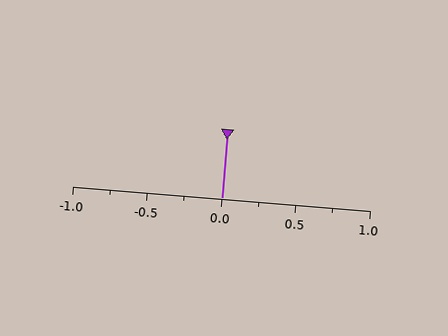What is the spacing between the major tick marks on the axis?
The major ticks are spaced 0.5 apart.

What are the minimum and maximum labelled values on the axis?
The axis runs from -1.0 to 1.0.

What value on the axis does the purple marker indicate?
The marker indicates approximately 0.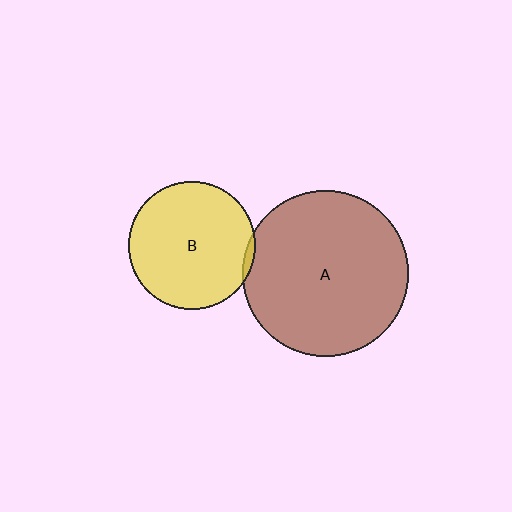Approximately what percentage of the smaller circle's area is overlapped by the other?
Approximately 5%.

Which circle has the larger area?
Circle A (brown).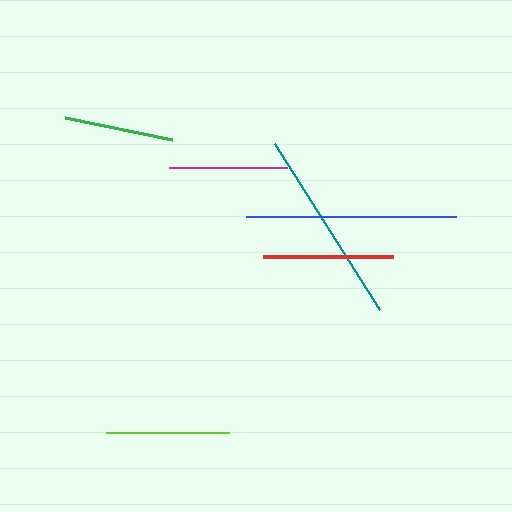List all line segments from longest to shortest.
From longest to shortest: blue, teal, red, lime, magenta, green.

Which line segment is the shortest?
The green line is the shortest at approximately 109 pixels.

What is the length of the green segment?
The green segment is approximately 109 pixels long.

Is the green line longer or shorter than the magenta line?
The magenta line is longer than the green line.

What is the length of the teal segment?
The teal segment is approximately 196 pixels long.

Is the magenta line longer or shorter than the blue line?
The blue line is longer than the magenta line.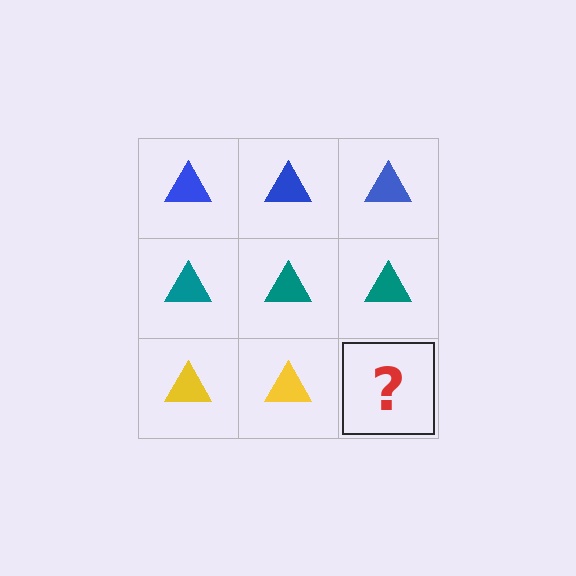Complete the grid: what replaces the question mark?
The question mark should be replaced with a yellow triangle.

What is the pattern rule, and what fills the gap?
The rule is that each row has a consistent color. The gap should be filled with a yellow triangle.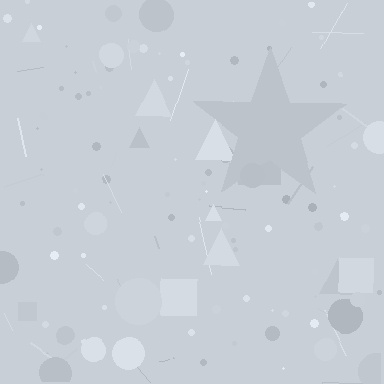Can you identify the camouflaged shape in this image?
The camouflaged shape is a star.